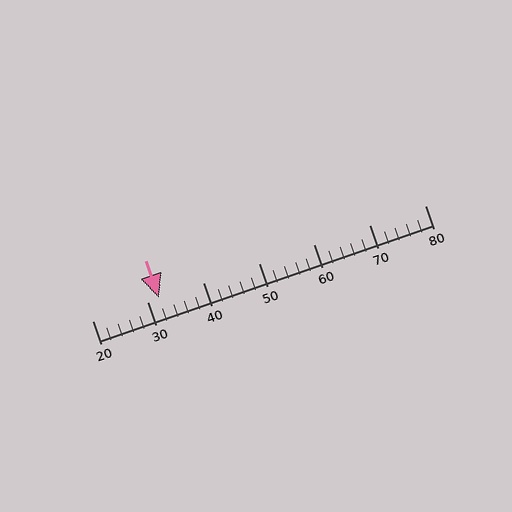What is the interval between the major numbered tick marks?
The major tick marks are spaced 10 units apart.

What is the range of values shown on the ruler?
The ruler shows values from 20 to 80.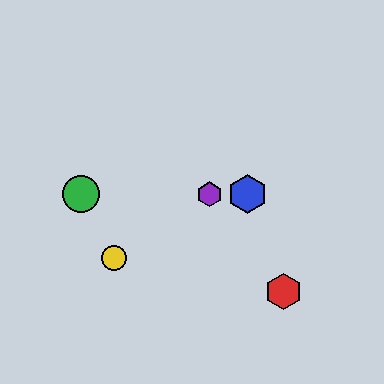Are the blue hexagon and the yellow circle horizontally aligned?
No, the blue hexagon is at y≈194 and the yellow circle is at y≈258.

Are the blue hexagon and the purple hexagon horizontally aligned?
Yes, both are at y≈194.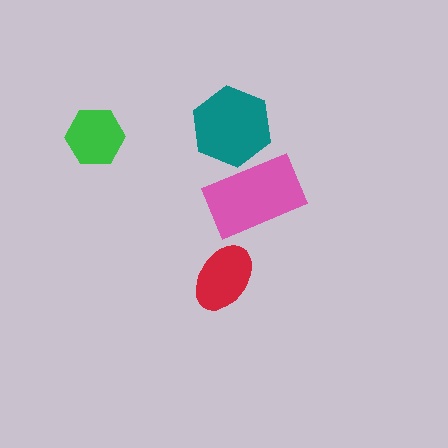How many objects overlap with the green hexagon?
0 objects overlap with the green hexagon.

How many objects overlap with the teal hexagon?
1 object overlaps with the teal hexagon.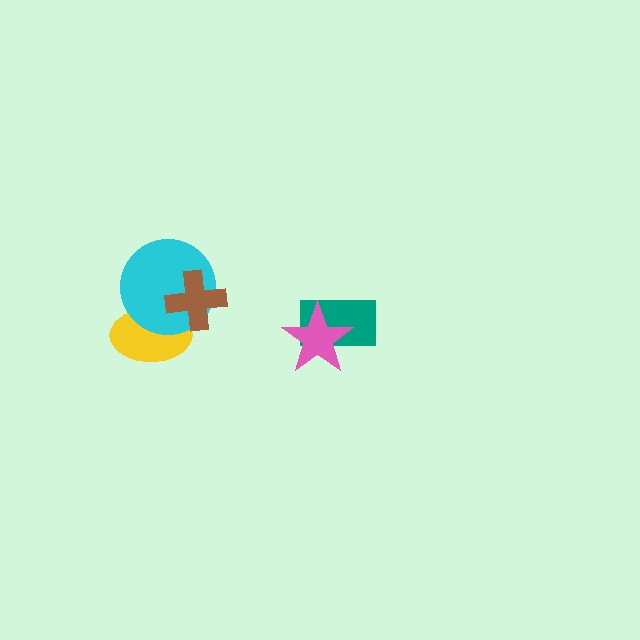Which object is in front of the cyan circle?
The brown cross is in front of the cyan circle.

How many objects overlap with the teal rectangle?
1 object overlaps with the teal rectangle.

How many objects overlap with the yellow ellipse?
2 objects overlap with the yellow ellipse.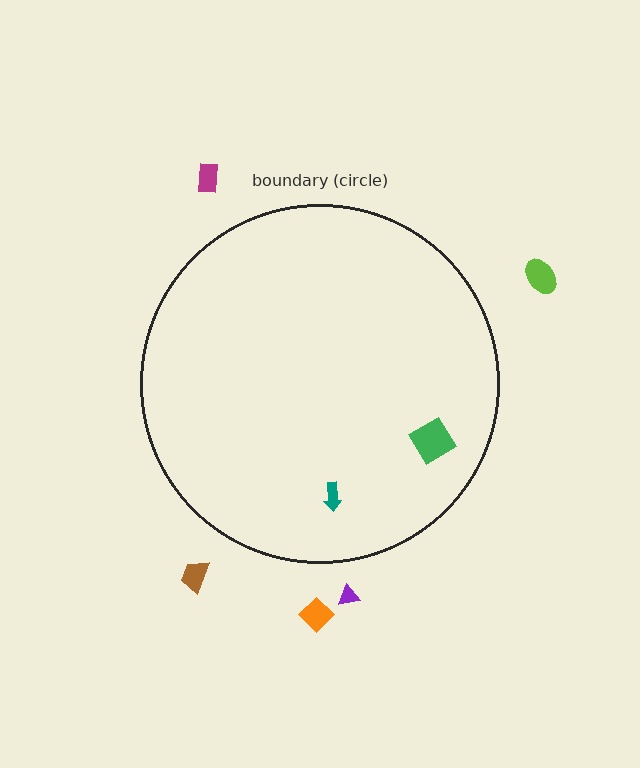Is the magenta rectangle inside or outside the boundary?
Outside.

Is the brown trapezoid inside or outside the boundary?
Outside.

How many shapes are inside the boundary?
2 inside, 5 outside.